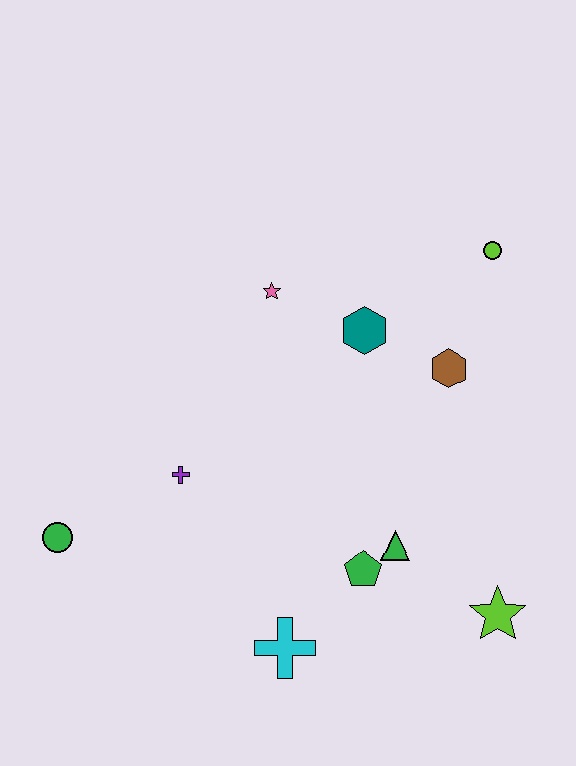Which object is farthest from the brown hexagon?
The green circle is farthest from the brown hexagon.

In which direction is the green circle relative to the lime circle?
The green circle is to the left of the lime circle.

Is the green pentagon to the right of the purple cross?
Yes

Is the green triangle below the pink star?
Yes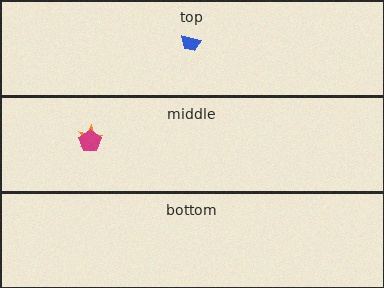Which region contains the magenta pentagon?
The middle region.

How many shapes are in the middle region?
2.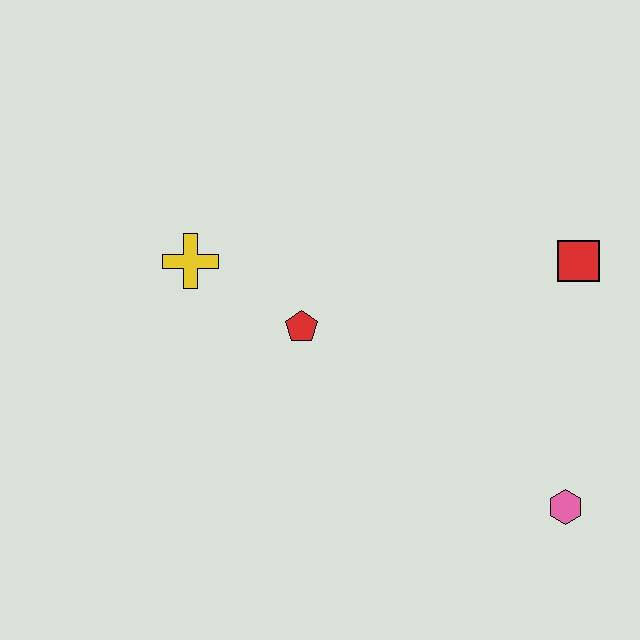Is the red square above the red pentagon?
Yes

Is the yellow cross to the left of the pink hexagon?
Yes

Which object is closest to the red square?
The pink hexagon is closest to the red square.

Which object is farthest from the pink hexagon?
The yellow cross is farthest from the pink hexagon.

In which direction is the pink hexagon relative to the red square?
The pink hexagon is below the red square.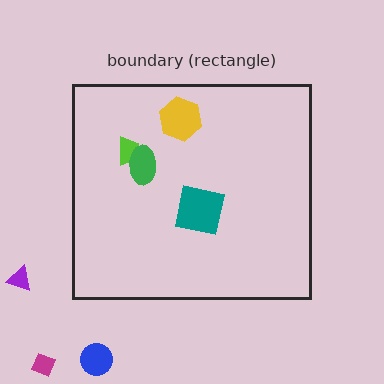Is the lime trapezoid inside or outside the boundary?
Inside.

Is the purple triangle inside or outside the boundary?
Outside.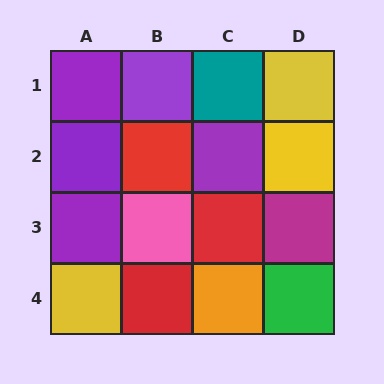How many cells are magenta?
1 cell is magenta.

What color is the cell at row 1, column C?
Teal.